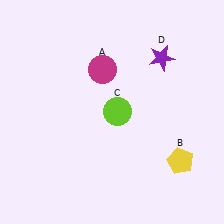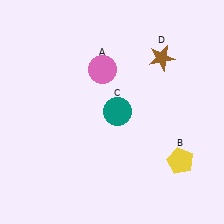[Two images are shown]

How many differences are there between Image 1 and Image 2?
There are 3 differences between the two images.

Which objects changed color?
A changed from magenta to pink. C changed from lime to teal. D changed from purple to brown.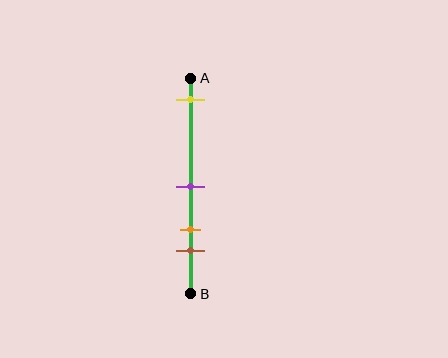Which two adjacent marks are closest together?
The orange and brown marks are the closest adjacent pair.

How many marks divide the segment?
There are 4 marks dividing the segment.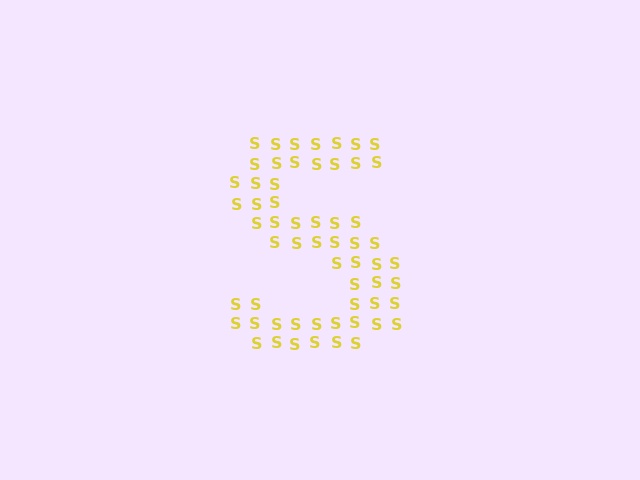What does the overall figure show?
The overall figure shows the letter S.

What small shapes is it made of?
It is made of small letter S's.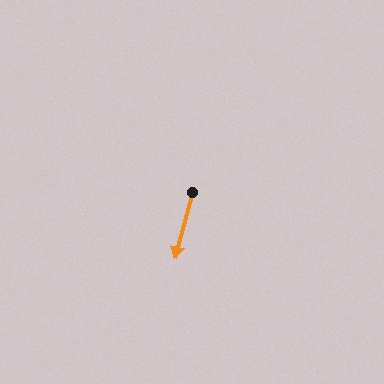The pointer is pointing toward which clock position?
Roughly 6 o'clock.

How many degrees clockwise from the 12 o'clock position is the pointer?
Approximately 195 degrees.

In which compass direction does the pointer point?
South.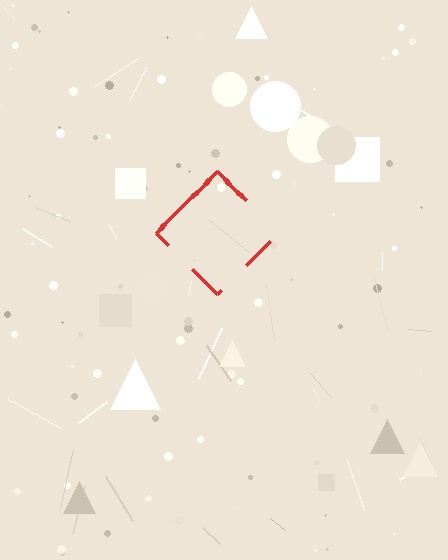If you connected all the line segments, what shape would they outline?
They would outline a diamond.